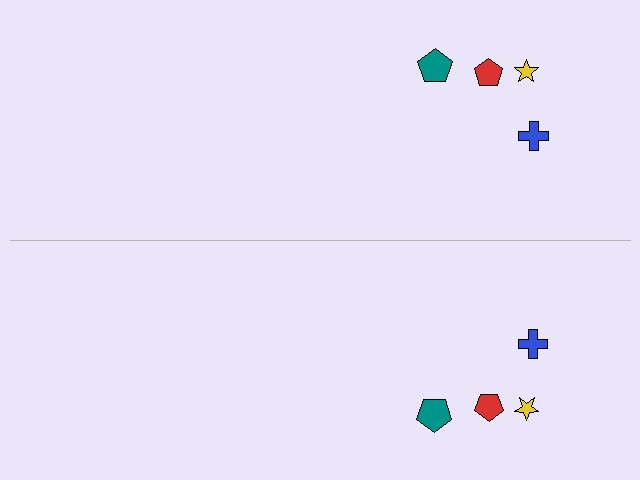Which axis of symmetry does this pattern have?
The pattern has a horizontal axis of symmetry running through the center of the image.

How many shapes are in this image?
There are 8 shapes in this image.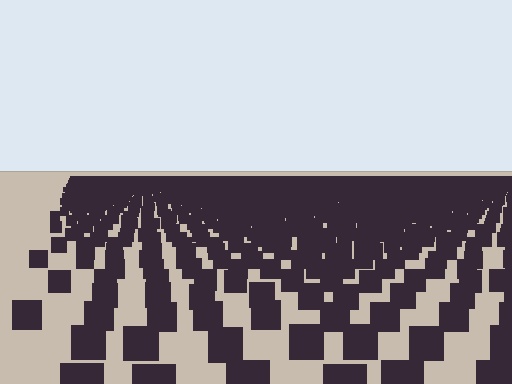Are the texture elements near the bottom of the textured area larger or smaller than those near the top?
Larger. Near the bottom, elements are closer to the viewer and appear at a bigger on-screen size.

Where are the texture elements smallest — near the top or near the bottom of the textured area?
Near the top.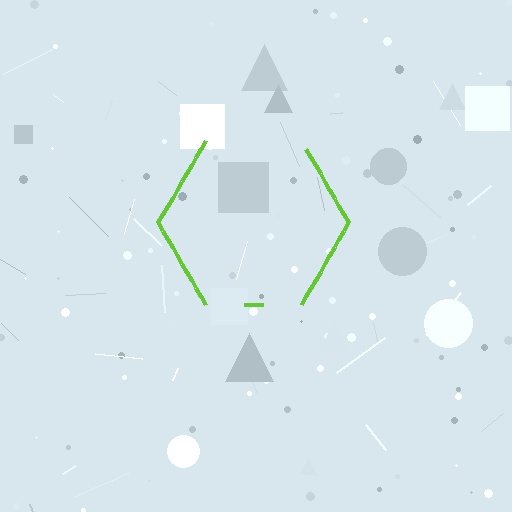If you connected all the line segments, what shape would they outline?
They would outline a hexagon.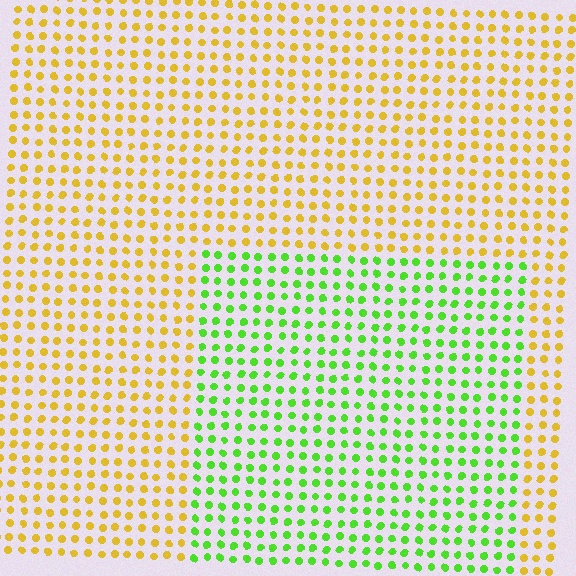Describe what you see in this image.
The image is filled with small yellow elements in a uniform arrangement. A rectangle-shaped region is visible where the elements are tinted to a slightly different hue, forming a subtle color boundary.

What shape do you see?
I see a rectangle.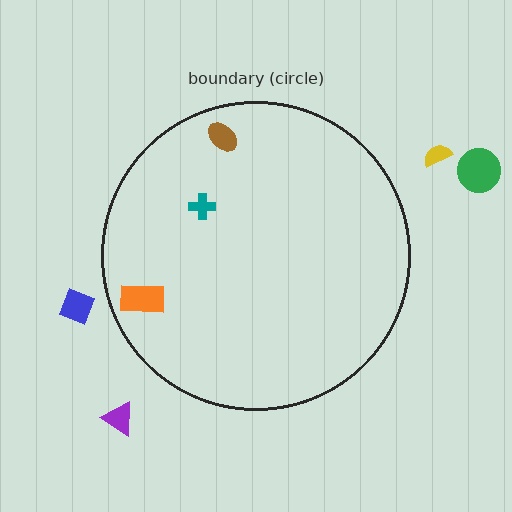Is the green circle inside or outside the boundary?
Outside.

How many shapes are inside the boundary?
3 inside, 4 outside.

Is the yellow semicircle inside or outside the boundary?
Outside.